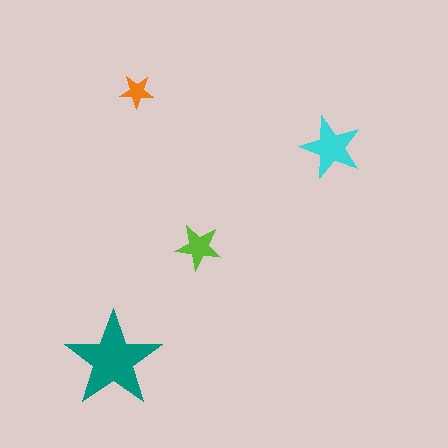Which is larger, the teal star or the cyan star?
The teal one.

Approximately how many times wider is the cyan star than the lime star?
About 1.5 times wider.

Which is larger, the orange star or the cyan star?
The cyan one.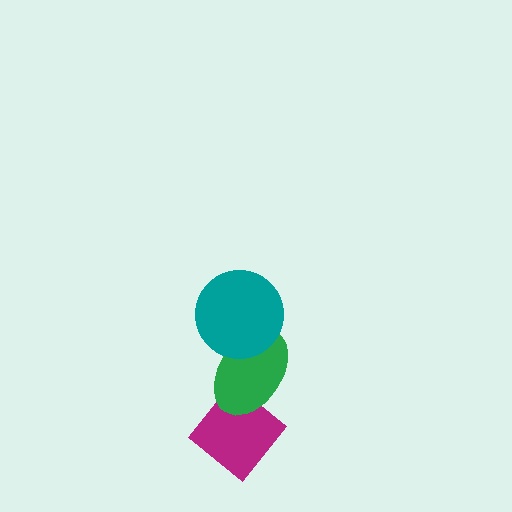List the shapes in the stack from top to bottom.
From top to bottom: the teal circle, the green ellipse, the magenta diamond.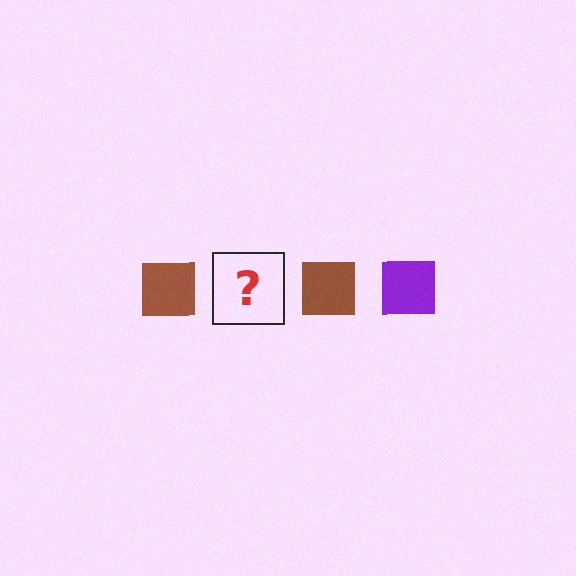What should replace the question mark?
The question mark should be replaced with a purple square.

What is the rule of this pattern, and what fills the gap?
The rule is that the pattern cycles through brown, purple squares. The gap should be filled with a purple square.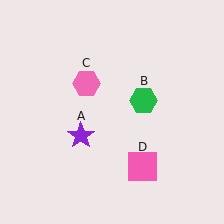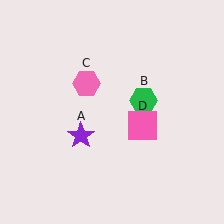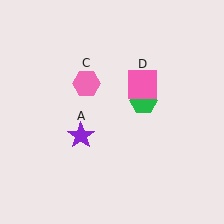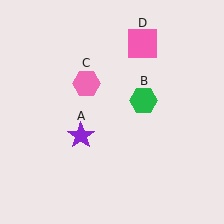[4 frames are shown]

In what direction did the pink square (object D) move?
The pink square (object D) moved up.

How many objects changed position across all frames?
1 object changed position: pink square (object D).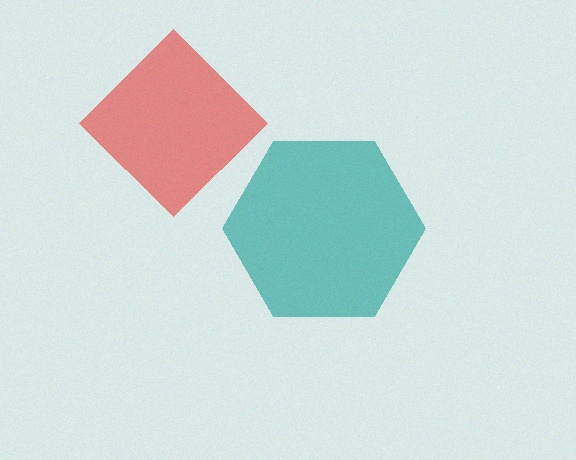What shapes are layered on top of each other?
The layered shapes are: a teal hexagon, a red diamond.